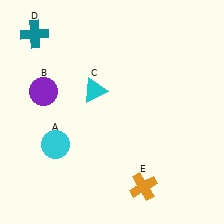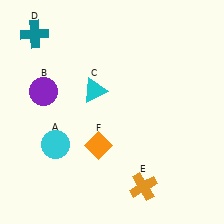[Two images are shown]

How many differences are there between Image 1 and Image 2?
There is 1 difference between the two images.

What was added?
An orange diamond (F) was added in Image 2.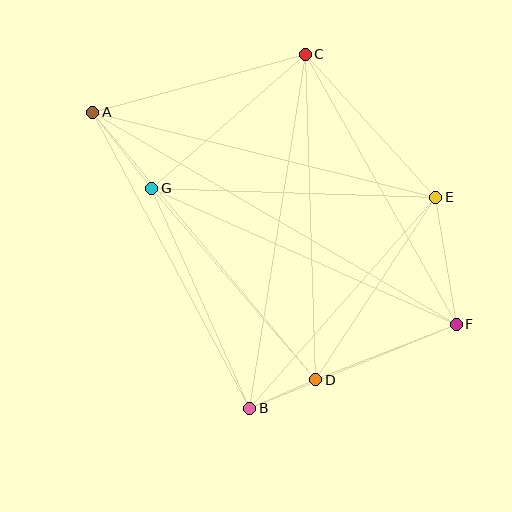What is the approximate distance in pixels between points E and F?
The distance between E and F is approximately 129 pixels.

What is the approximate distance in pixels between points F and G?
The distance between F and G is approximately 334 pixels.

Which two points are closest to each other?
Points B and D are closest to each other.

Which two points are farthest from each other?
Points A and F are farthest from each other.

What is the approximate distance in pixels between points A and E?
The distance between A and E is approximately 353 pixels.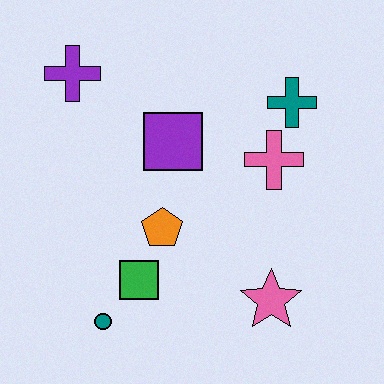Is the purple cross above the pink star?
Yes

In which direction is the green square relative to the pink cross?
The green square is to the left of the pink cross.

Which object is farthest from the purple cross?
The pink star is farthest from the purple cross.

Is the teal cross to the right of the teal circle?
Yes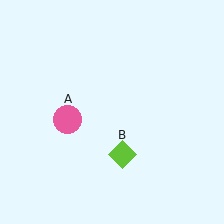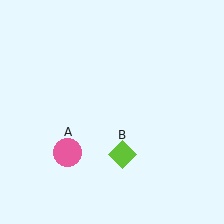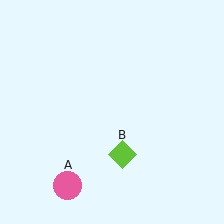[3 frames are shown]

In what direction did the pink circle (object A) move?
The pink circle (object A) moved down.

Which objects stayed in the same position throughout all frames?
Lime diamond (object B) remained stationary.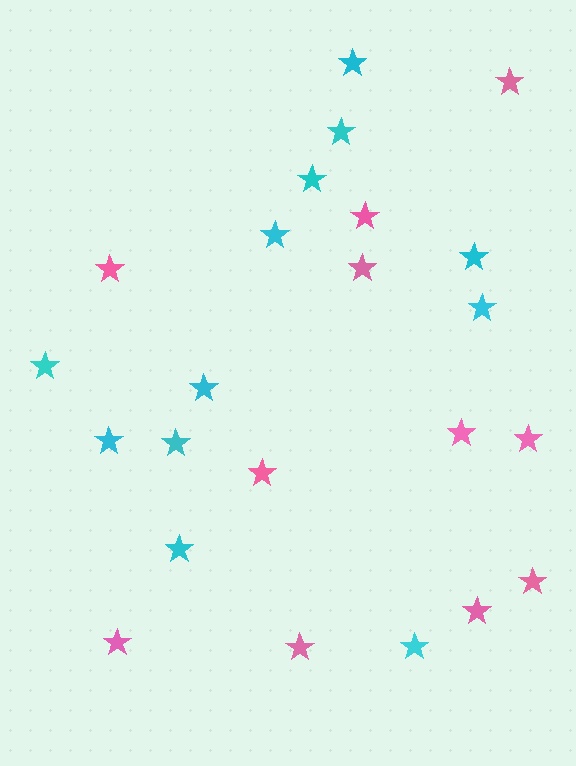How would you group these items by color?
There are 2 groups: one group of pink stars (11) and one group of cyan stars (12).